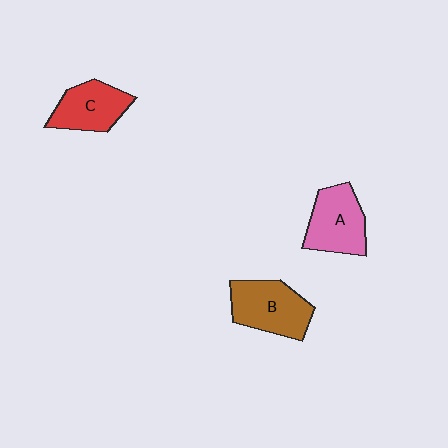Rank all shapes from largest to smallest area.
From largest to smallest: B (brown), A (pink), C (red).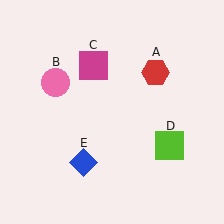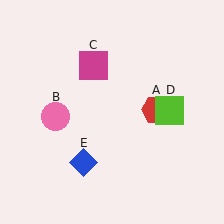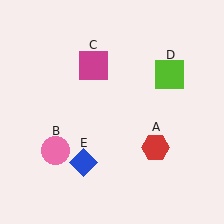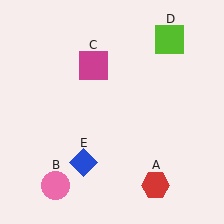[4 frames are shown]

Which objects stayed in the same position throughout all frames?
Magenta square (object C) and blue diamond (object E) remained stationary.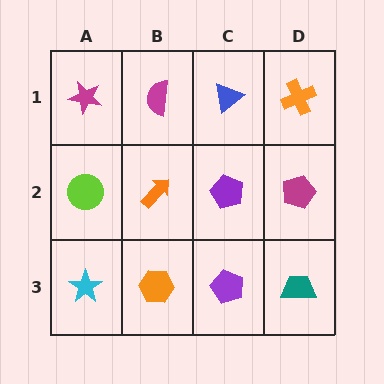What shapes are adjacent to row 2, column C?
A blue triangle (row 1, column C), a purple pentagon (row 3, column C), an orange arrow (row 2, column B), a magenta pentagon (row 2, column D).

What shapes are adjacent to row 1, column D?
A magenta pentagon (row 2, column D), a blue triangle (row 1, column C).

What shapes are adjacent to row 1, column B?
An orange arrow (row 2, column B), a magenta star (row 1, column A), a blue triangle (row 1, column C).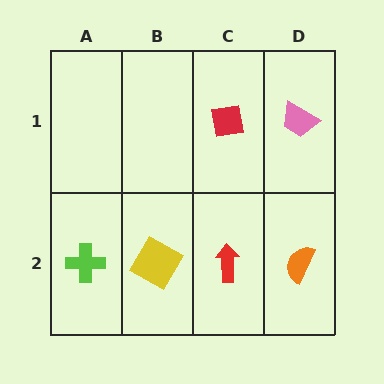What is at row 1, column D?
A pink trapezoid.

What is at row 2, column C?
A red arrow.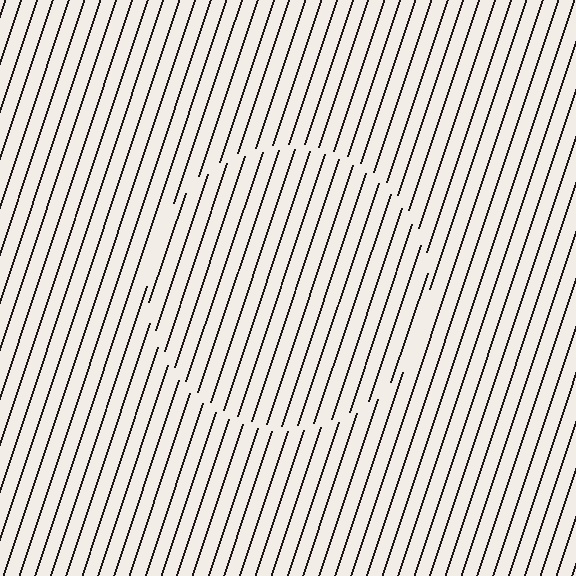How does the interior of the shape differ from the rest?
The interior of the shape contains the same grating, shifted by half a period — the contour is defined by the phase discontinuity where line-ends from the inner and outer gratings abut.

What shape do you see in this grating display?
An illusory circle. The interior of the shape contains the same grating, shifted by half a period — the contour is defined by the phase discontinuity where line-ends from the inner and outer gratings abut.